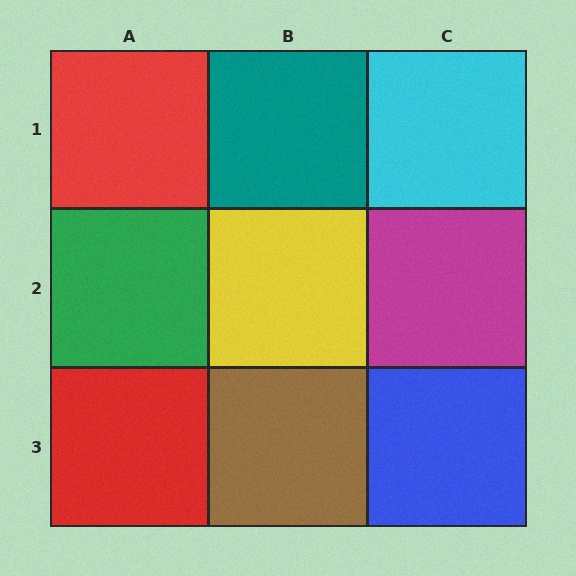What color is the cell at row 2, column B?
Yellow.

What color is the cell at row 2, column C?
Magenta.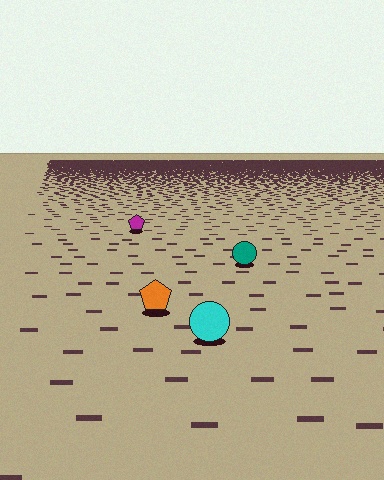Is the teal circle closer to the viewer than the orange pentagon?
No. The orange pentagon is closer — you can tell from the texture gradient: the ground texture is coarser near it.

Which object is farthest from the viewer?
The magenta pentagon is farthest from the viewer. It appears smaller and the ground texture around it is denser.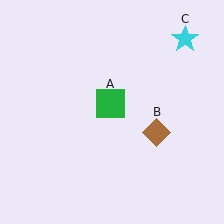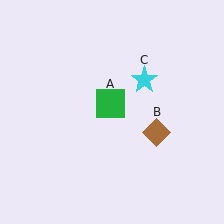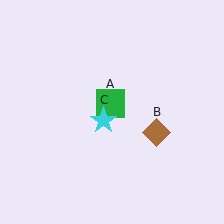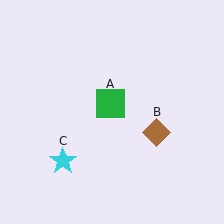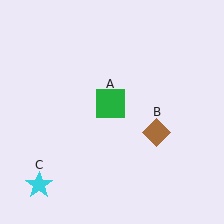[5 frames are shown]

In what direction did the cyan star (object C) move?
The cyan star (object C) moved down and to the left.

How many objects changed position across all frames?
1 object changed position: cyan star (object C).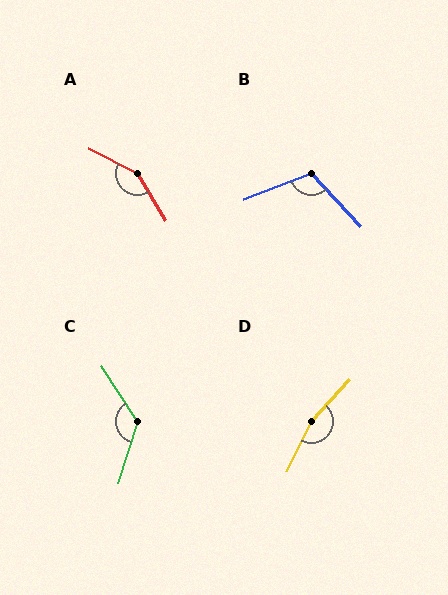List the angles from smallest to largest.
B (112°), C (130°), A (149°), D (164°).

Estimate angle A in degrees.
Approximately 149 degrees.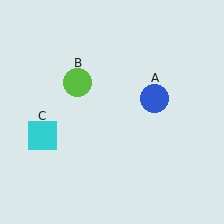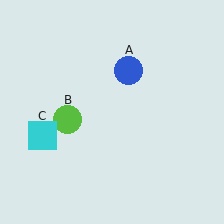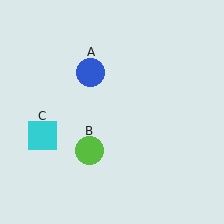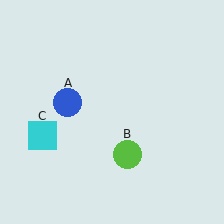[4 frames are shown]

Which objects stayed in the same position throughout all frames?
Cyan square (object C) remained stationary.